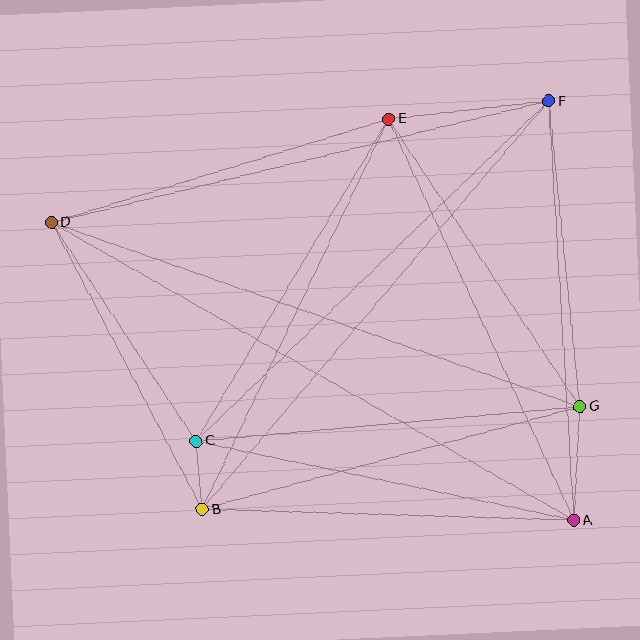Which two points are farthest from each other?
Points A and D are farthest from each other.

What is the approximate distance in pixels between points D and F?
The distance between D and F is approximately 512 pixels.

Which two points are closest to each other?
Points B and C are closest to each other.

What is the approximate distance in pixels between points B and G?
The distance between B and G is approximately 391 pixels.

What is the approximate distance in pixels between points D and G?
The distance between D and G is approximately 560 pixels.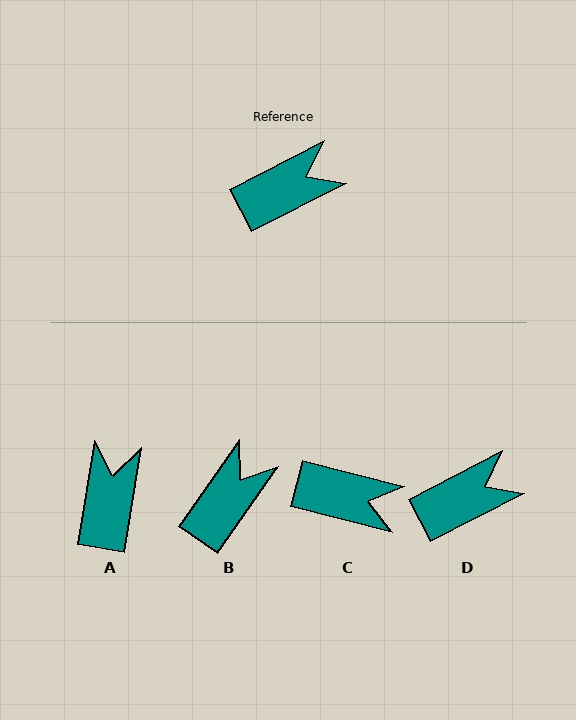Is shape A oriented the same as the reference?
No, it is off by about 53 degrees.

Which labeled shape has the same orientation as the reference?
D.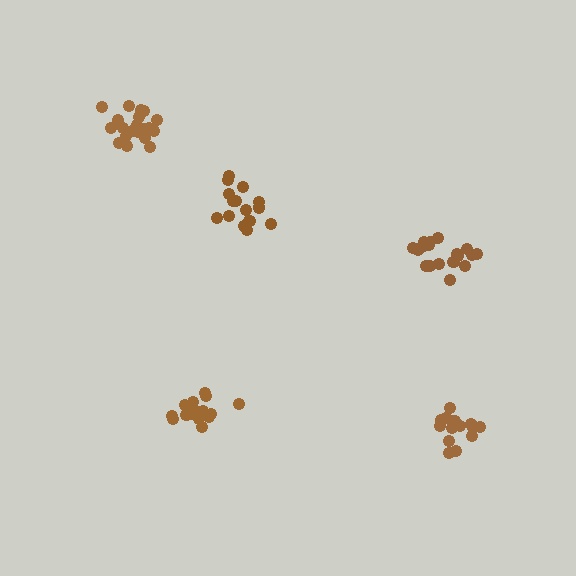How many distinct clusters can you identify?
There are 5 distinct clusters.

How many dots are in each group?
Group 1: 15 dots, Group 2: 17 dots, Group 3: 18 dots, Group 4: 18 dots, Group 5: 21 dots (89 total).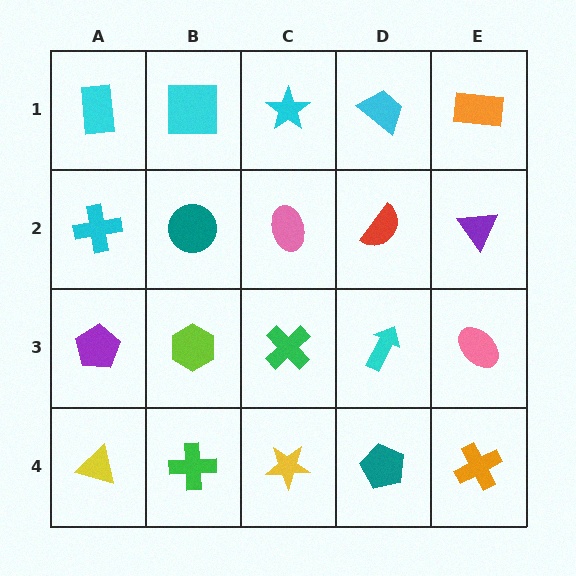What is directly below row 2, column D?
A cyan arrow.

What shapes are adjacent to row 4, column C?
A green cross (row 3, column C), a green cross (row 4, column B), a teal pentagon (row 4, column D).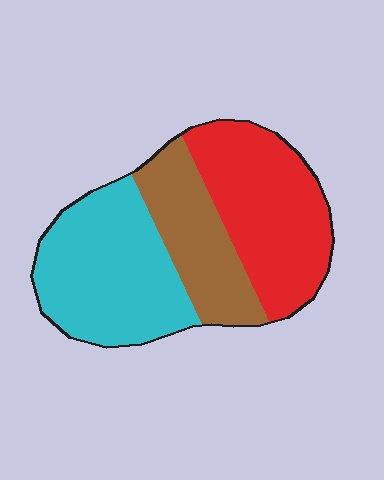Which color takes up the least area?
Brown, at roughly 25%.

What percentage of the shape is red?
Red covers roughly 35% of the shape.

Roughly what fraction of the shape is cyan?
Cyan takes up between a third and a half of the shape.